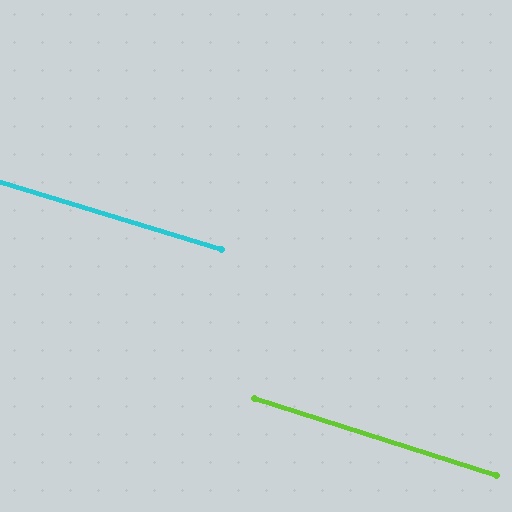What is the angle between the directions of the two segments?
Approximately 1 degree.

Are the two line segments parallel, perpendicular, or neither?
Parallel — their directions differ by only 0.8°.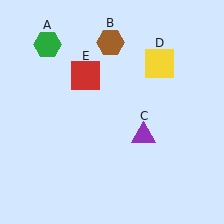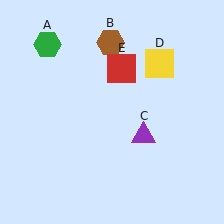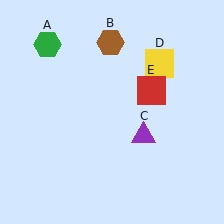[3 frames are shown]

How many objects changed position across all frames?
1 object changed position: red square (object E).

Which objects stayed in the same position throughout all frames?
Green hexagon (object A) and brown hexagon (object B) and purple triangle (object C) and yellow square (object D) remained stationary.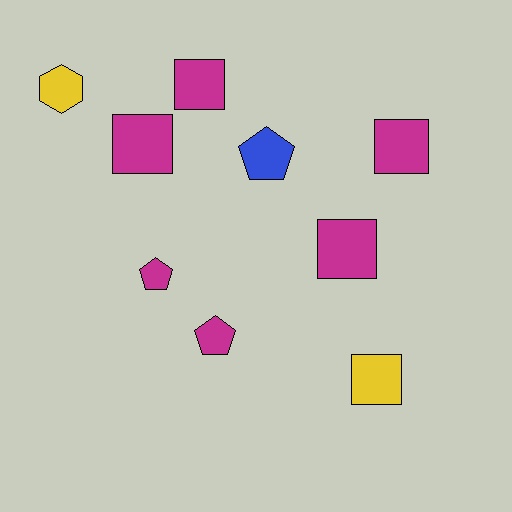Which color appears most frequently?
Magenta, with 6 objects.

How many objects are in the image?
There are 9 objects.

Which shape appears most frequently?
Square, with 5 objects.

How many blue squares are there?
There are no blue squares.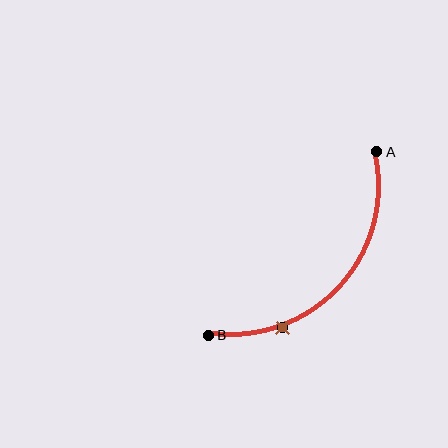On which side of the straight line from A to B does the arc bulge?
The arc bulges below and to the right of the straight line connecting A and B.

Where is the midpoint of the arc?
The arc midpoint is the point on the curve farthest from the straight line joining A and B. It sits below and to the right of that line.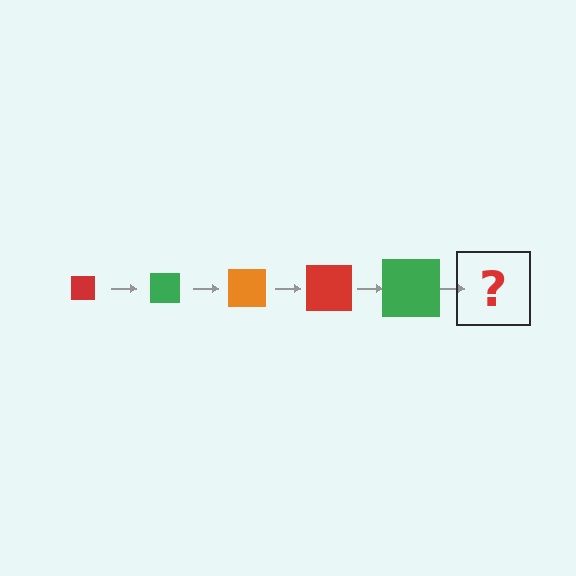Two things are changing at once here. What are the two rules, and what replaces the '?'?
The two rules are that the square grows larger each step and the color cycles through red, green, and orange. The '?' should be an orange square, larger than the previous one.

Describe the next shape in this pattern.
It should be an orange square, larger than the previous one.